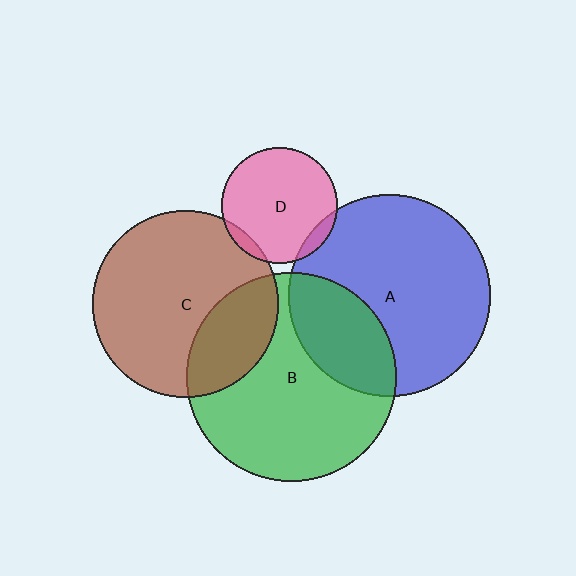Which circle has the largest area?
Circle B (green).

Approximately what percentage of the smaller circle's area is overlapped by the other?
Approximately 30%.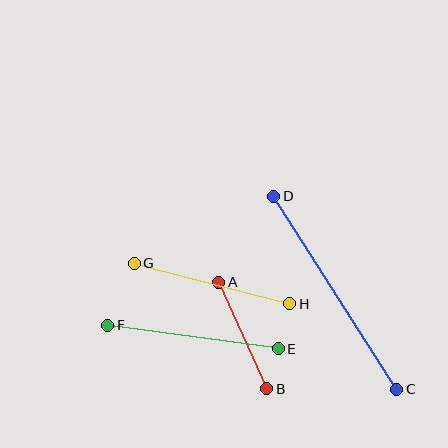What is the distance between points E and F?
The distance is approximately 172 pixels.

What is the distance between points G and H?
The distance is approximately 161 pixels.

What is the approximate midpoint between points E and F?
The midpoint is at approximately (193, 337) pixels.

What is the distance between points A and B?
The distance is approximately 117 pixels.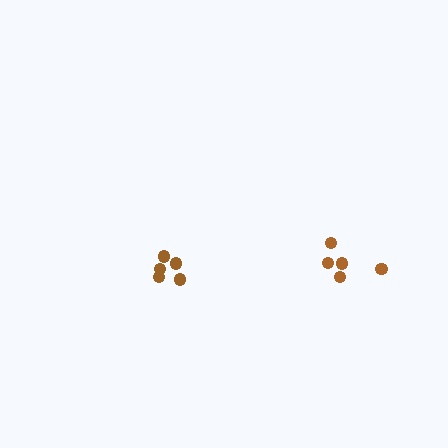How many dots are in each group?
Group 1: 5 dots, Group 2: 5 dots (10 total).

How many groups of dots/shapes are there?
There are 2 groups.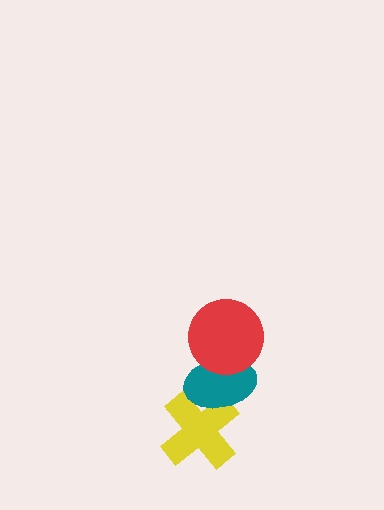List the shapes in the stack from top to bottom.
From top to bottom: the red circle, the teal ellipse, the yellow cross.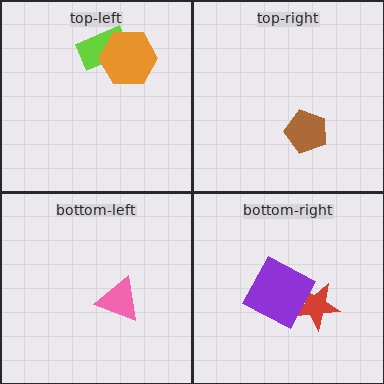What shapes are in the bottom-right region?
The red star, the purple square.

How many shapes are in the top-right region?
1.